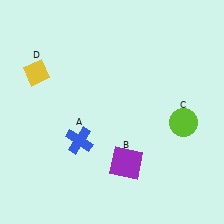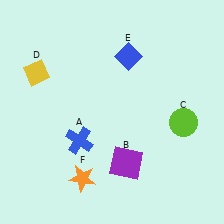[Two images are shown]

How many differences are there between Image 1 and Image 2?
There are 2 differences between the two images.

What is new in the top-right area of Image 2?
A blue diamond (E) was added in the top-right area of Image 2.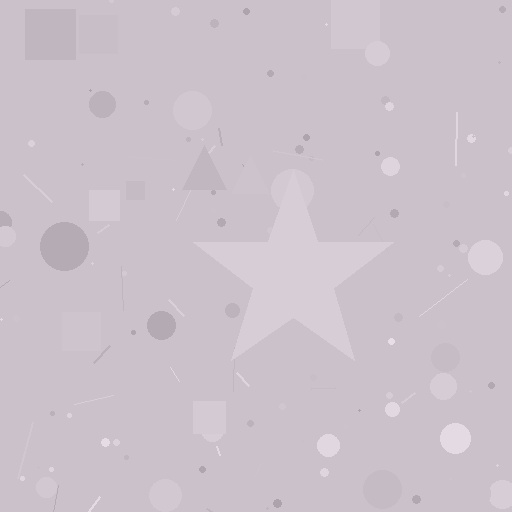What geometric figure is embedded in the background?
A star is embedded in the background.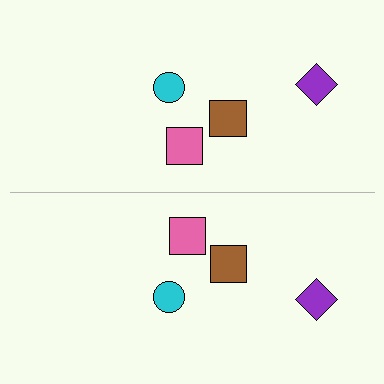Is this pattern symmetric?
Yes, this pattern has bilateral (reflection) symmetry.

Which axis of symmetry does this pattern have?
The pattern has a horizontal axis of symmetry running through the center of the image.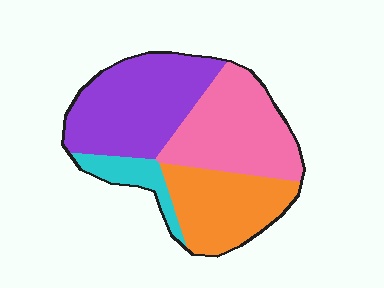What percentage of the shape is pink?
Pink takes up about one third (1/3) of the shape.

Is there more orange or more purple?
Purple.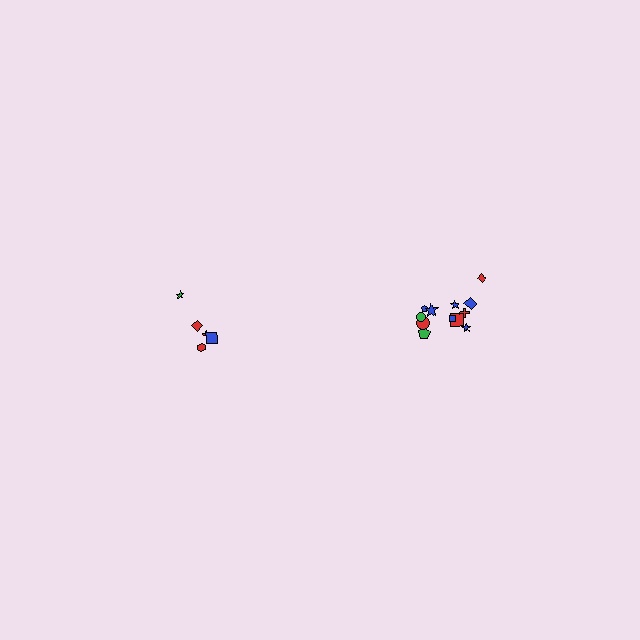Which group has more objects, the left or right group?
The right group.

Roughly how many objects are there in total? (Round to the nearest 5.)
Roughly 15 objects in total.